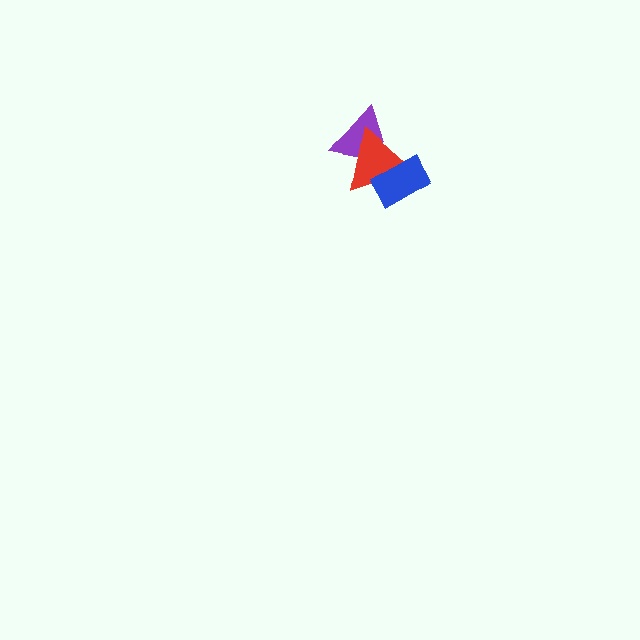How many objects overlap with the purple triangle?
1 object overlaps with the purple triangle.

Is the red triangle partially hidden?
Yes, it is partially covered by another shape.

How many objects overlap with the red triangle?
2 objects overlap with the red triangle.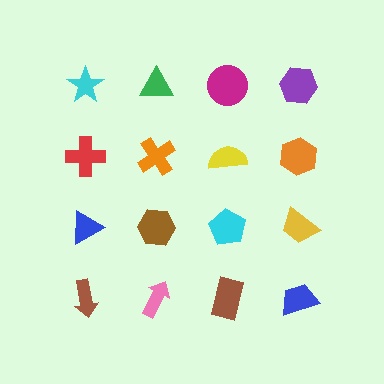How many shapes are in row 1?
4 shapes.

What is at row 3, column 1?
A blue triangle.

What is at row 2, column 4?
An orange hexagon.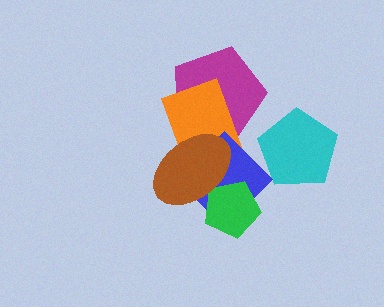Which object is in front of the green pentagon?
The brown ellipse is in front of the green pentagon.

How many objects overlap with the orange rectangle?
3 objects overlap with the orange rectangle.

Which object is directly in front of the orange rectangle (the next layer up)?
The blue diamond is directly in front of the orange rectangle.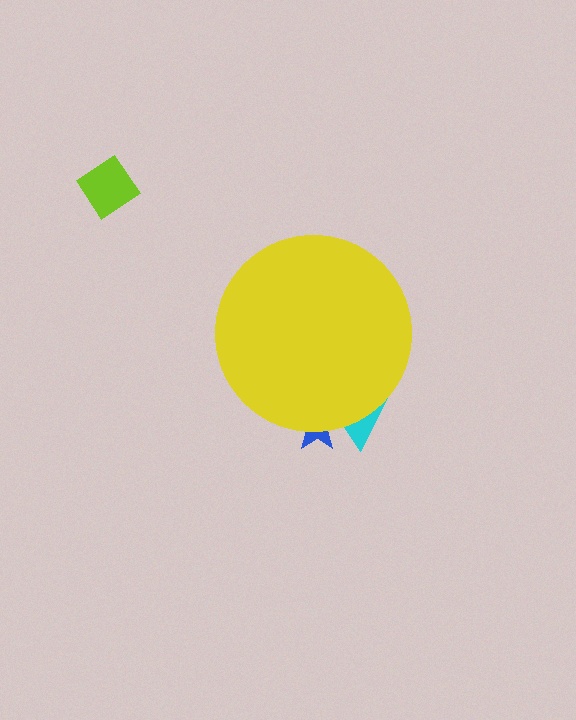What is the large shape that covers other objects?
A yellow circle.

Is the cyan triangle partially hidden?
Yes, the cyan triangle is partially hidden behind the yellow circle.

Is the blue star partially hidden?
Yes, the blue star is partially hidden behind the yellow circle.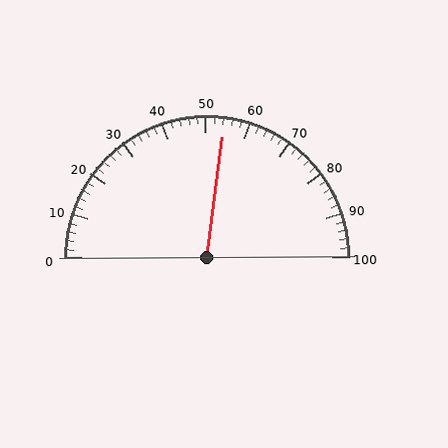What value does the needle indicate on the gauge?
The needle indicates approximately 54.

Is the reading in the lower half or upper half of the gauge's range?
The reading is in the upper half of the range (0 to 100).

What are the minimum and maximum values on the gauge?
The gauge ranges from 0 to 100.